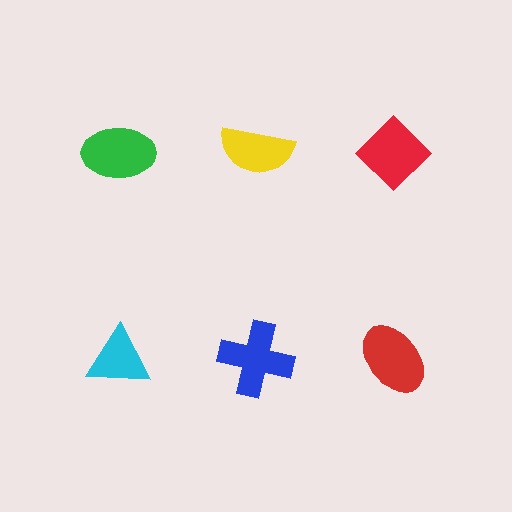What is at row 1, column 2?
A yellow semicircle.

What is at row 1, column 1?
A green ellipse.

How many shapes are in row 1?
3 shapes.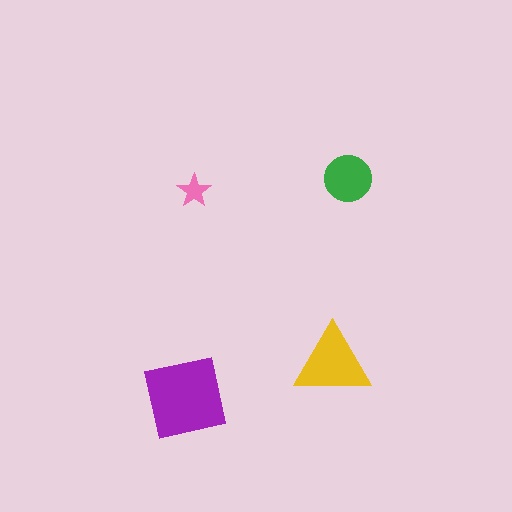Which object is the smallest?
The pink star.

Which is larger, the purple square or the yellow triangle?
The purple square.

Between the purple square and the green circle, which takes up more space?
The purple square.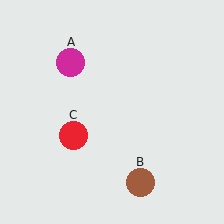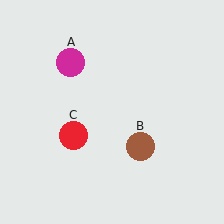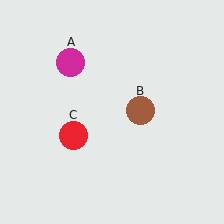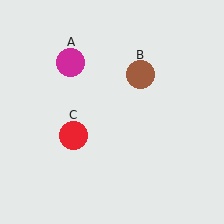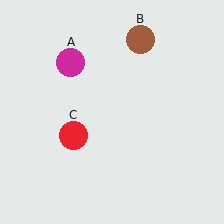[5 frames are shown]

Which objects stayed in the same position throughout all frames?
Magenta circle (object A) and red circle (object C) remained stationary.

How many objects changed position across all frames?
1 object changed position: brown circle (object B).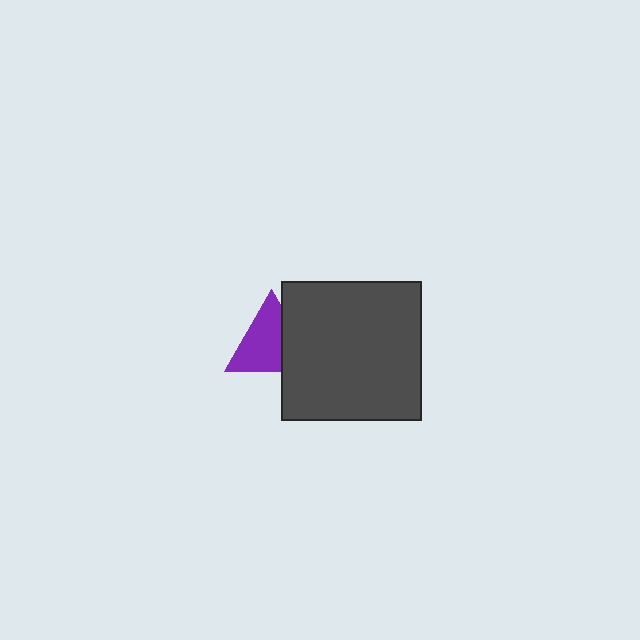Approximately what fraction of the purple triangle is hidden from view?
Roughly 32% of the purple triangle is hidden behind the dark gray square.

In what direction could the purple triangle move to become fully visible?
The purple triangle could move left. That would shift it out from behind the dark gray square entirely.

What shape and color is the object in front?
The object in front is a dark gray square.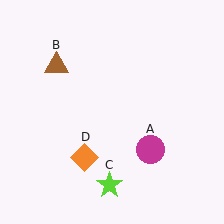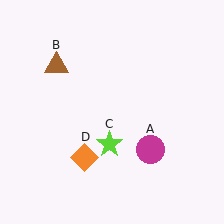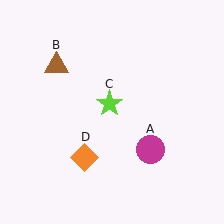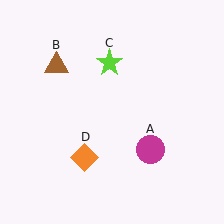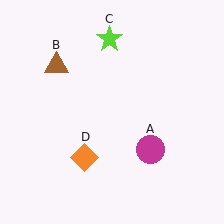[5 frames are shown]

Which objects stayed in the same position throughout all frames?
Magenta circle (object A) and brown triangle (object B) and orange diamond (object D) remained stationary.